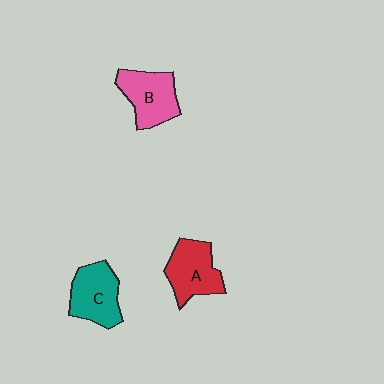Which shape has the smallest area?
Shape A (red).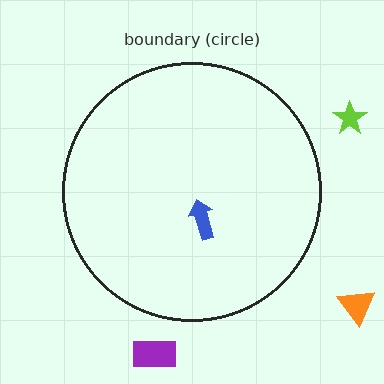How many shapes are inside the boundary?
1 inside, 3 outside.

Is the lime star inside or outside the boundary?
Outside.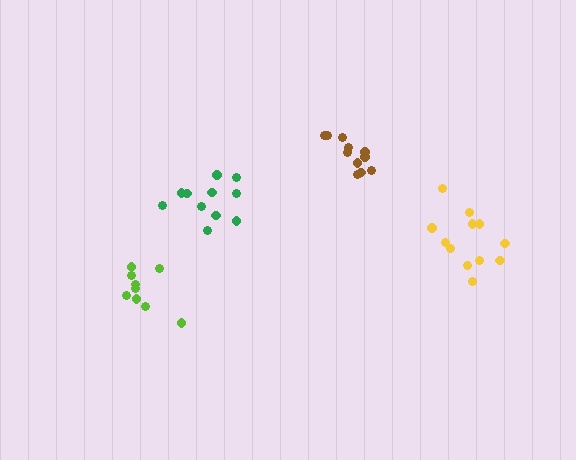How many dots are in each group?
Group 1: 12 dots, Group 2: 11 dots, Group 3: 9 dots, Group 4: 11 dots (43 total).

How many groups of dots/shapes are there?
There are 4 groups.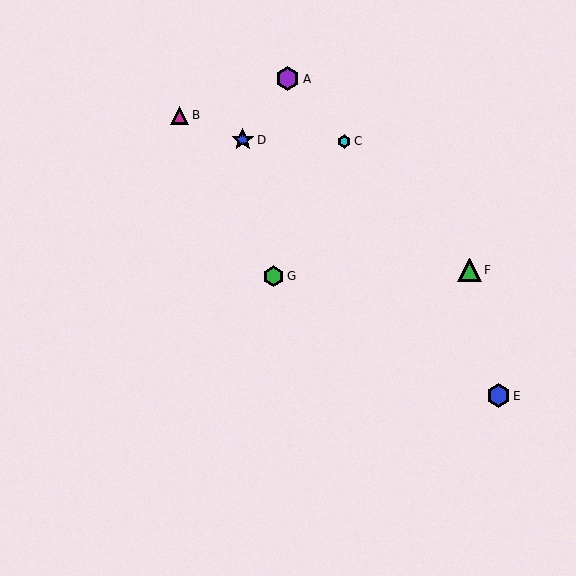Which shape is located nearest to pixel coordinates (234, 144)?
The blue star (labeled D) at (243, 140) is nearest to that location.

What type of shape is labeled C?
Shape C is a cyan hexagon.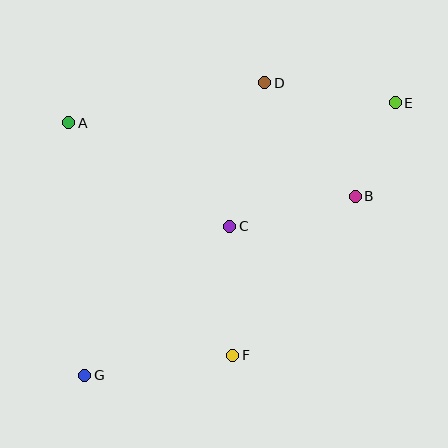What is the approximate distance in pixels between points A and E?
The distance between A and E is approximately 327 pixels.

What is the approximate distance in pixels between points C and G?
The distance between C and G is approximately 208 pixels.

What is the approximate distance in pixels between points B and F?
The distance between B and F is approximately 201 pixels.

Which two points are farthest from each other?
Points E and G are farthest from each other.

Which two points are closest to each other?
Points B and E are closest to each other.